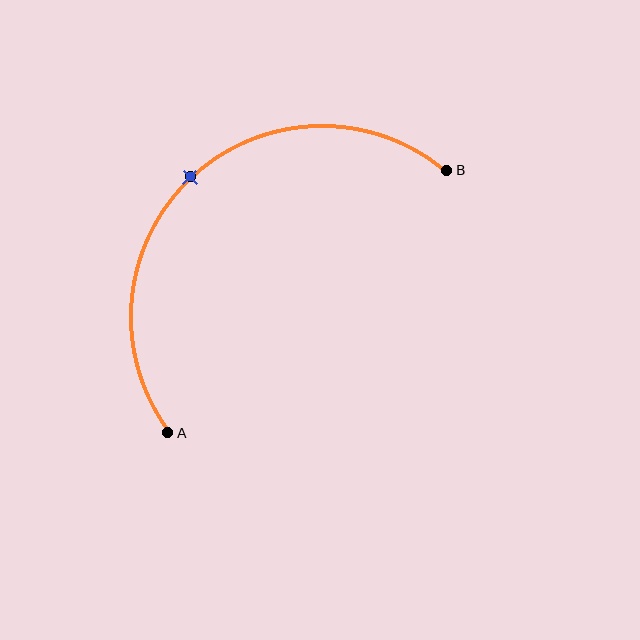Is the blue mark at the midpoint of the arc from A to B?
Yes. The blue mark lies on the arc at equal arc-length from both A and B — it is the arc midpoint.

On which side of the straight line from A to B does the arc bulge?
The arc bulges above and to the left of the straight line connecting A and B.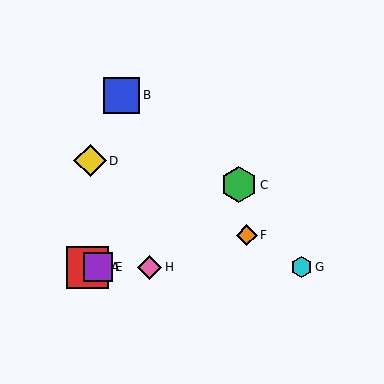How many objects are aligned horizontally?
4 objects (A, E, G, H) are aligned horizontally.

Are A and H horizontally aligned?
Yes, both are at y≈267.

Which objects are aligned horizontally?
Objects A, E, G, H are aligned horizontally.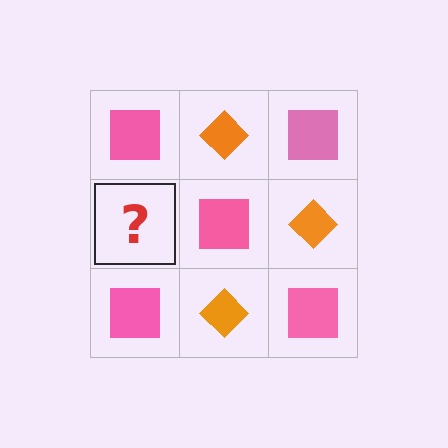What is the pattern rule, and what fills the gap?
The rule is that it alternates pink square and orange diamond in a checkerboard pattern. The gap should be filled with an orange diamond.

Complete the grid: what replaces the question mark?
The question mark should be replaced with an orange diamond.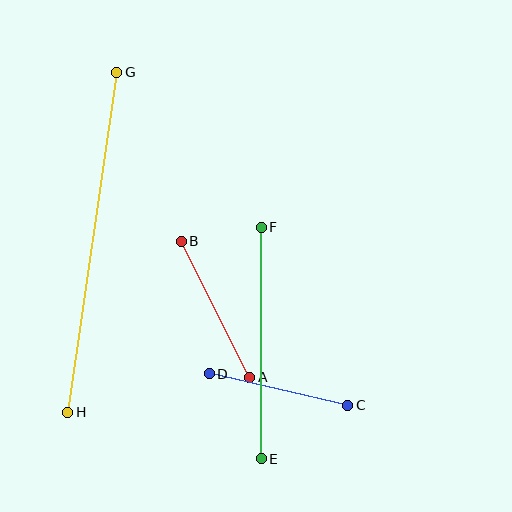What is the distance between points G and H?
The distance is approximately 343 pixels.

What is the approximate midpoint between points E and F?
The midpoint is at approximately (261, 343) pixels.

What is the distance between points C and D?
The distance is approximately 142 pixels.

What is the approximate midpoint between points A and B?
The midpoint is at approximately (215, 309) pixels.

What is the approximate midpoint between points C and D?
The midpoint is at approximately (279, 389) pixels.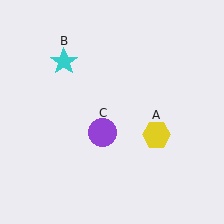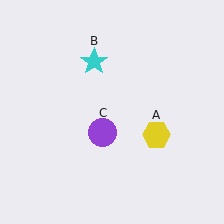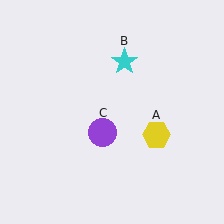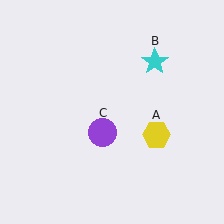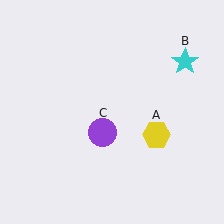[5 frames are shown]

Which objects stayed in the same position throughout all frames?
Yellow hexagon (object A) and purple circle (object C) remained stationary.